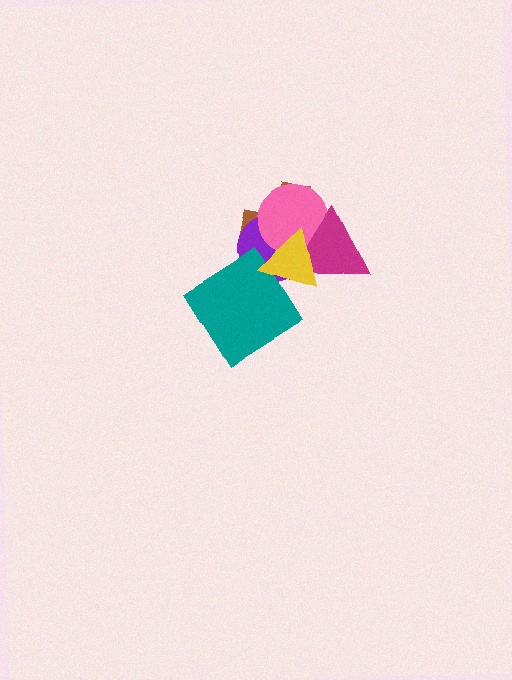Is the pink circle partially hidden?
Yes, it is partially covered by another shape.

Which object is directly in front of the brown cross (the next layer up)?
The purple circle is directly in front of the brown cross.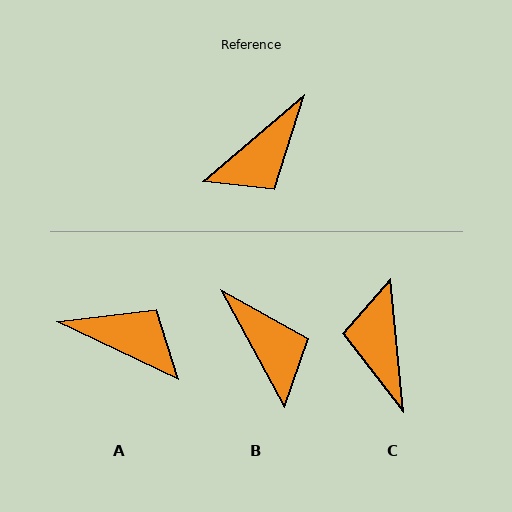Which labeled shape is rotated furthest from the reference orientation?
C, about 125 degrees away.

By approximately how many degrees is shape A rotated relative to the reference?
Approximately 114 degrees counter-clockwise.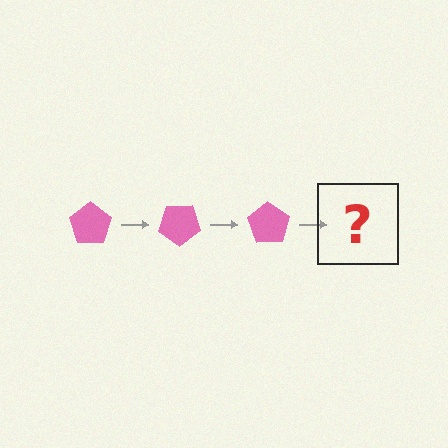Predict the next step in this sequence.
The next step is a pink pentagon rotated 105 degrees.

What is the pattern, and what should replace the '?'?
The pattern is that the pentagon rotates 35 degrees each step. The '?' should be a pink pentagon rotated 105 degrees.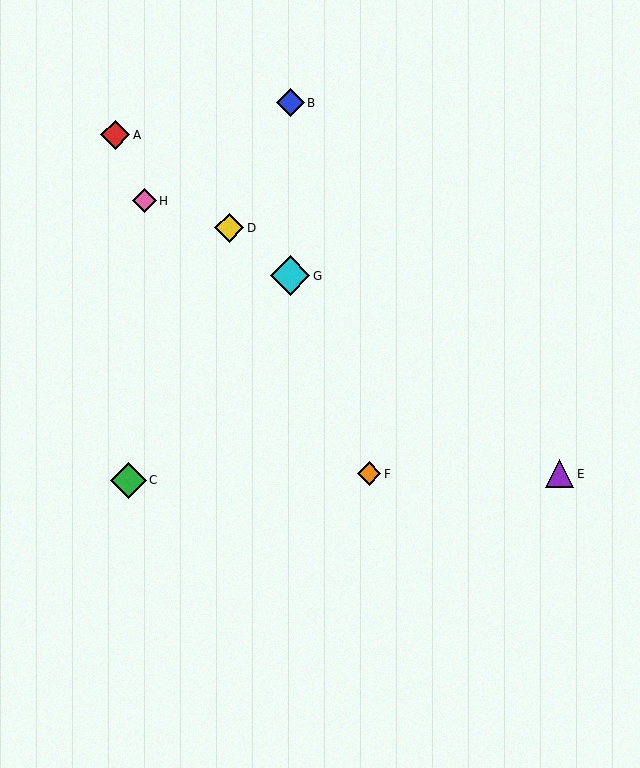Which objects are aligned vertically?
Objects B, G are aligned vertically.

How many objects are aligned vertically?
2 objects (B, G) are aligned vertically.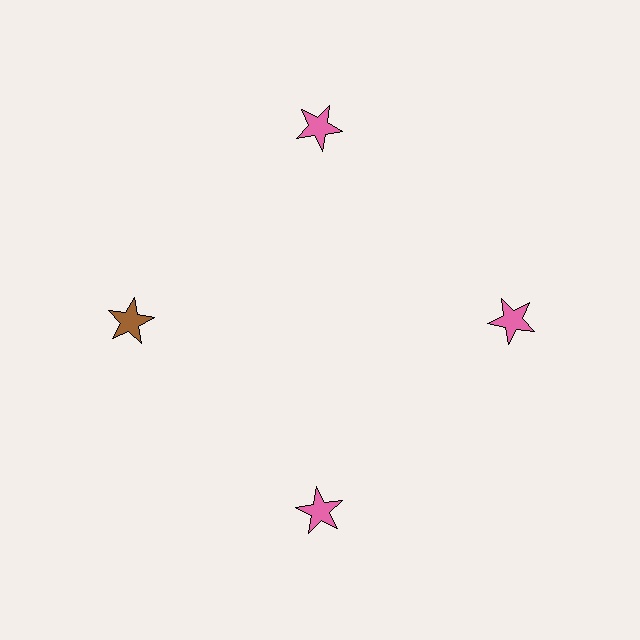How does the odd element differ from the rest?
It has a different color: brown instead of pink.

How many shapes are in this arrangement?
There are 4 shapes arranged in a ring pattern.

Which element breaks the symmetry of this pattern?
The brown star at roughly the 9 o'clock position breaks the symmetry. All other shapes are pink stars.